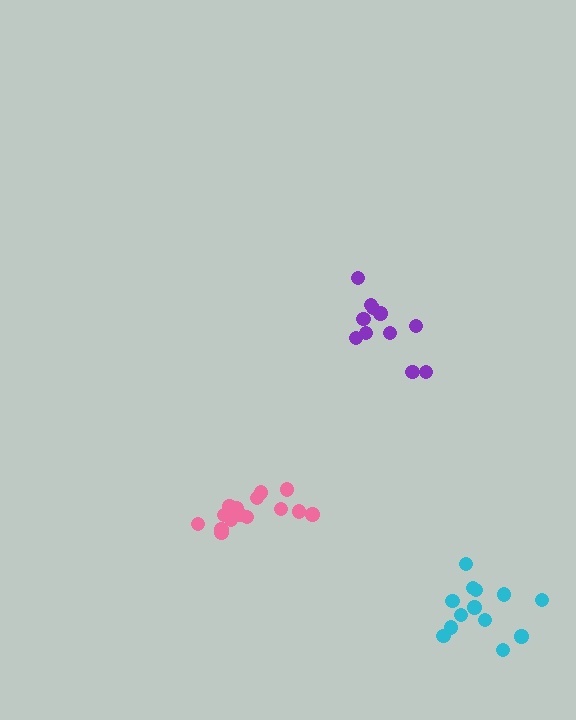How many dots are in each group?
Group 1: 13 dots, Group 2: 11 dots, Group 3: 15 dots (39 total).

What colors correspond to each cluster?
The clusters are colored: cyan, purple, pink.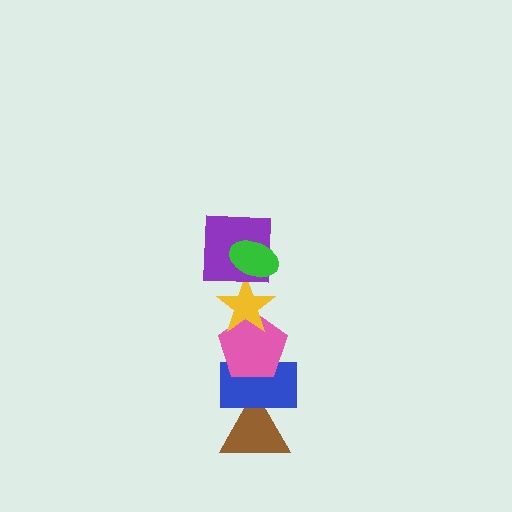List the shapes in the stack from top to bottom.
From top to bottom: the green ellipse, the purple square, the yellow star, the pink pentagon, the blue rectangle, the brown triangle.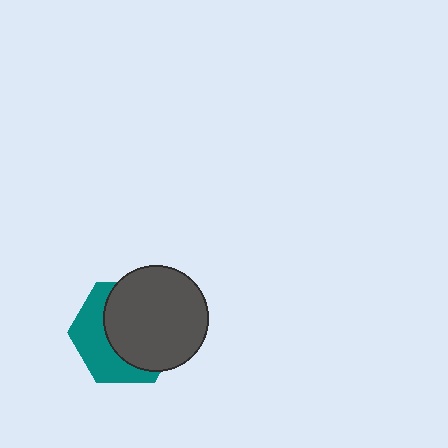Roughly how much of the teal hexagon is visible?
A small part of it is visible (roughly 40%).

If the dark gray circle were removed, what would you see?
You would see the complete teal hexagon.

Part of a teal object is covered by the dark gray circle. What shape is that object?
It is a hexagon.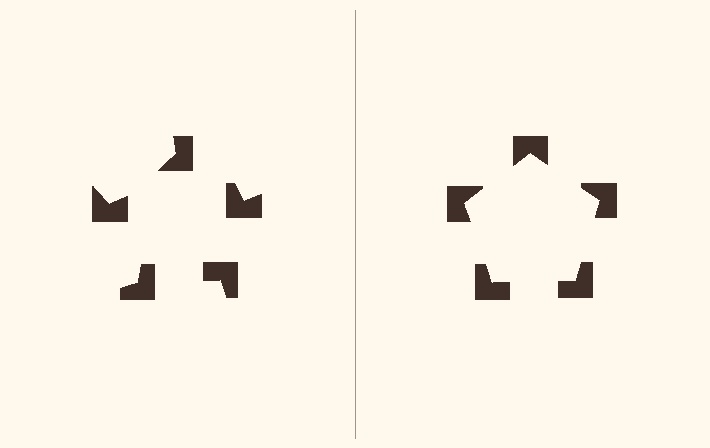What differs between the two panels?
The notched squares are positioned identically on both sides; only the wedge orientations differ. On the right they align to a pentagon; on the left they are misaligned.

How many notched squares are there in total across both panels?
10 — 5 on each side.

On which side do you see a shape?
An illusory pentagon appears on the right side. On the left side the wedge cuts are rotated, so no coherent shape forms.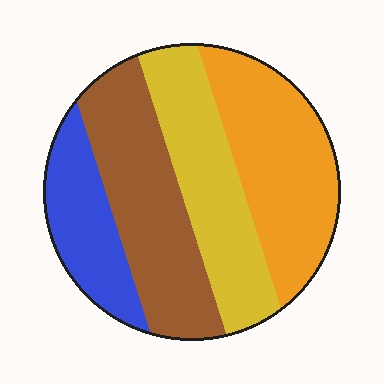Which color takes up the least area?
Blue, at roughly 15%.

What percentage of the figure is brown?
Brown covers 29% of the figure.